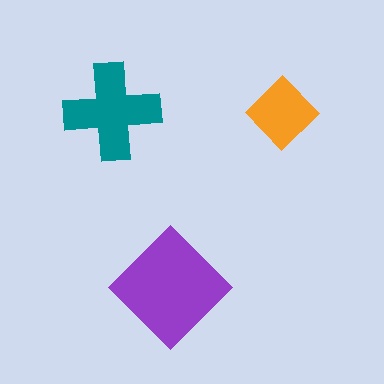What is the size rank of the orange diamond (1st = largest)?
3rd.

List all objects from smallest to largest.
The orange diamond, the teal cross, the purple diamond.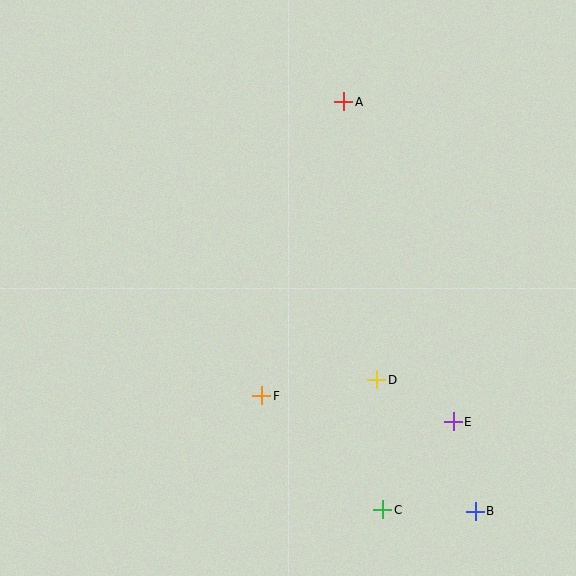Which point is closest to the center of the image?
Point F at (262, 396) is closest to the center.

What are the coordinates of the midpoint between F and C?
The midpoint between F and C is at (322, 453).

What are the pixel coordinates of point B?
Point B is at (475, 511).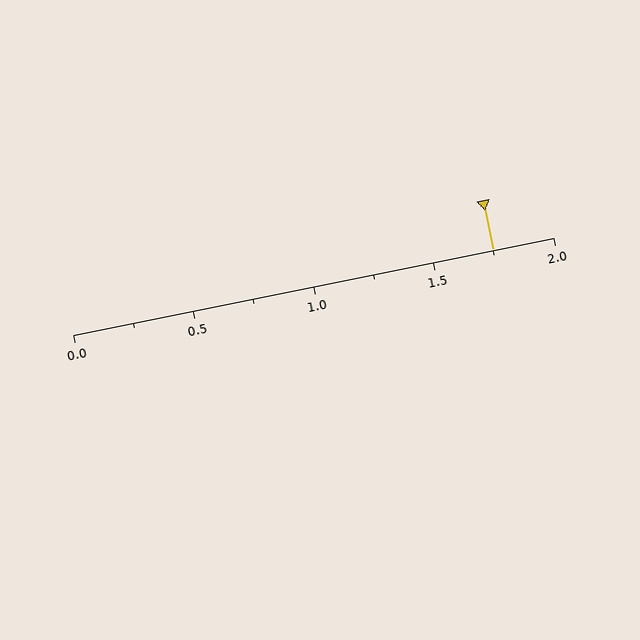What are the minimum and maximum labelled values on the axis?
The axis runs from 0.0 to 2.0.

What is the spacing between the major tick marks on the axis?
The major ticks are spaced 0.5 apart.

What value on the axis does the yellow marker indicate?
The marker indicates approximately 1.75.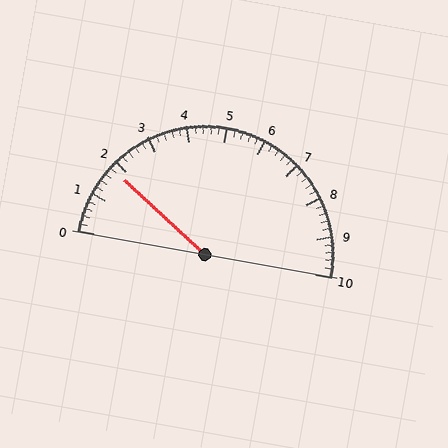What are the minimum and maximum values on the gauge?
The gauge ranges from 0 to 10.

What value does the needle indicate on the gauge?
The needle indicates approximately 1.8.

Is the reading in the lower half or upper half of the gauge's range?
The reading is in the lower half of the range (0 to 10).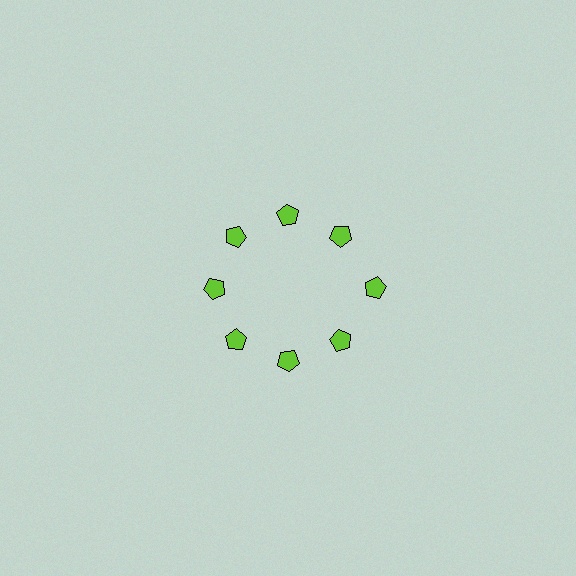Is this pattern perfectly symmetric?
No. The 8 lime pentagons are arranged in a ring, but one element near the 3 o'clock position is pushed outward from the center, breaking the 8-fold rotational symmetry.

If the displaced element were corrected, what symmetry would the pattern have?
It would have 8-fold rotational symmetry — the pattern would map onto itself every 45 degrees.